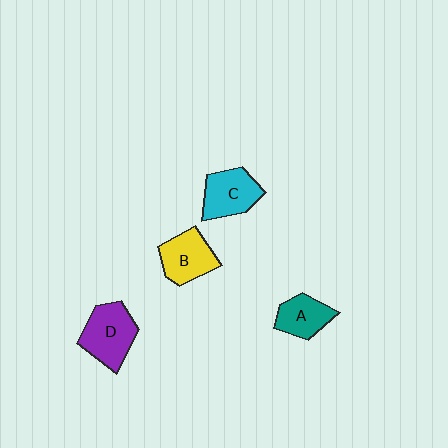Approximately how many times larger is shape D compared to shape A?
Approximately 1.4 times.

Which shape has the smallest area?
Shape A (teal).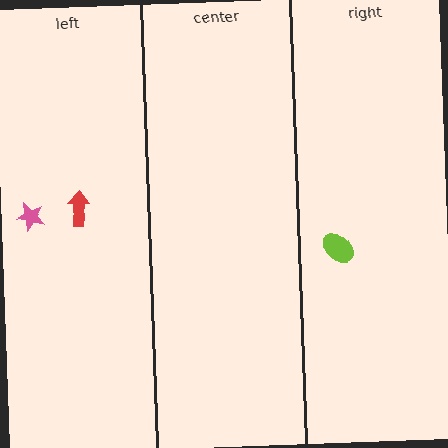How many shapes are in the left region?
2.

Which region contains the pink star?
The left region.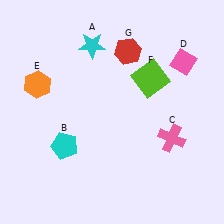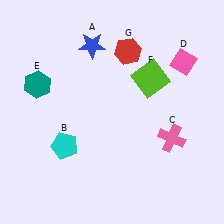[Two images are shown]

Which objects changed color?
A changed from cyan to blue. E changed from orange to teal.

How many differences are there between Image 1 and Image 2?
There are 2 differences between the two images.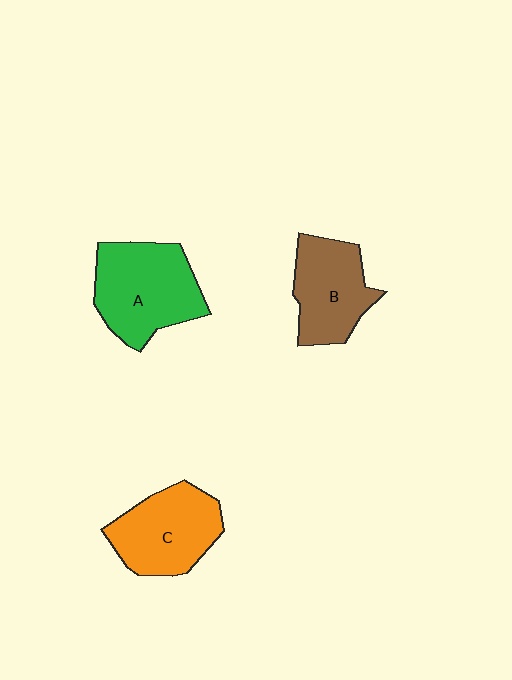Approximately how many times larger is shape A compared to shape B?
Approximately 1.3 times.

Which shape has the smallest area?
Shape B (brown).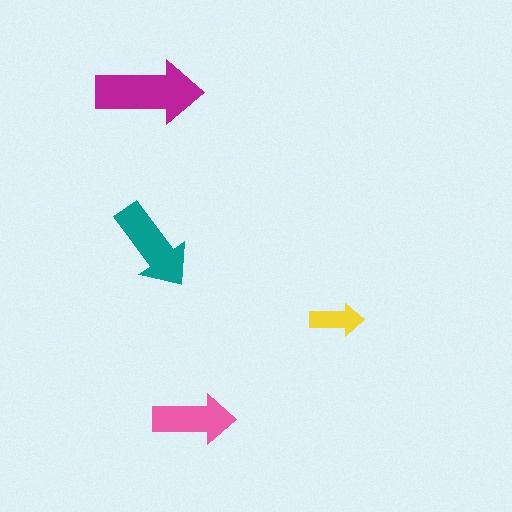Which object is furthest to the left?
The magenta arrow is leftmost.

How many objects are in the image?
There are 4 objects in the image.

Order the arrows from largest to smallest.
the magenta one, the teal one, the pink one, the yellow one.